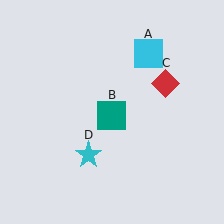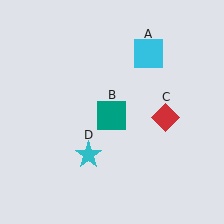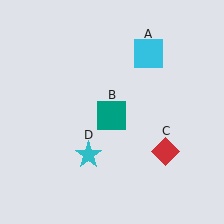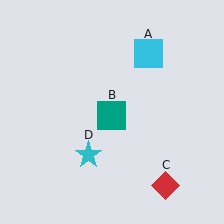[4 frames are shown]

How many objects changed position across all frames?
1 object changed position: red diamond (object C).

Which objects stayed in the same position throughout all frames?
Cyan square (object A) and teal square (object B) and cyan star (object D) remained stationary.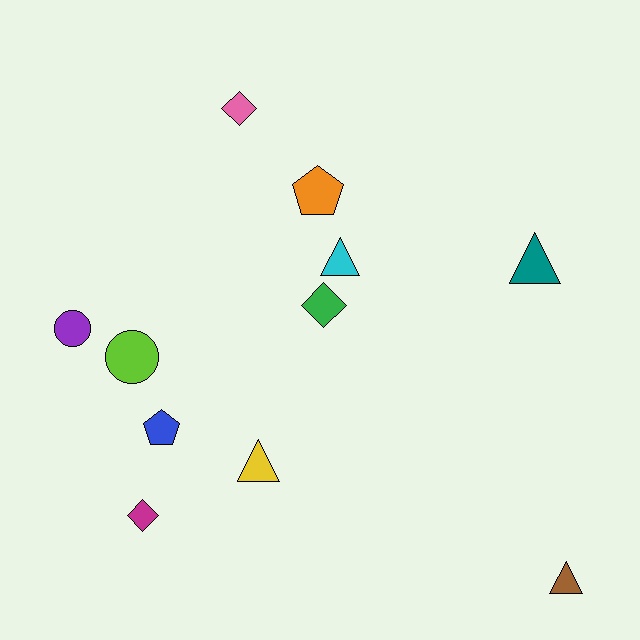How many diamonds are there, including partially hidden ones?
There are 3 diamonds.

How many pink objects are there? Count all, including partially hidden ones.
There is 1 pink object.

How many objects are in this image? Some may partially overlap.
There are 11 objects.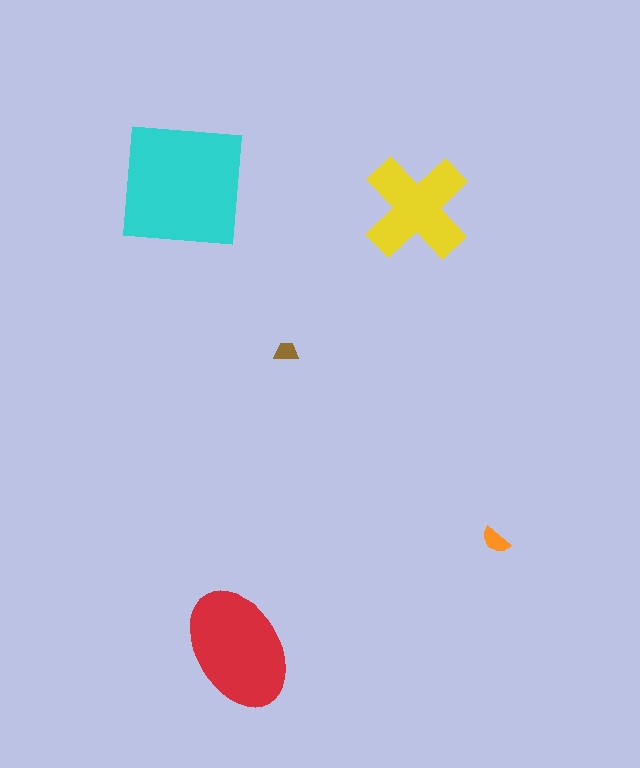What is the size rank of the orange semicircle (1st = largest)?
4th.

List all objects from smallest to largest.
The brown trapezoid, the orange semicircle, the yellow cross, the red ellipse, the cyan square.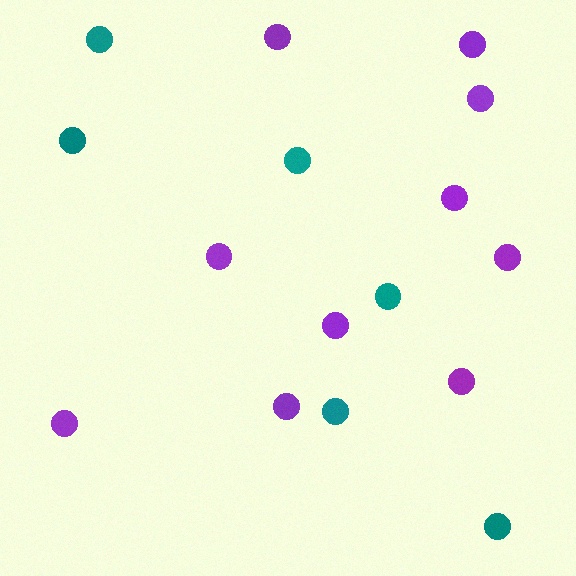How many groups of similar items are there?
There are 2 groups: one group of teal circles (6) and one group of purple circles (10).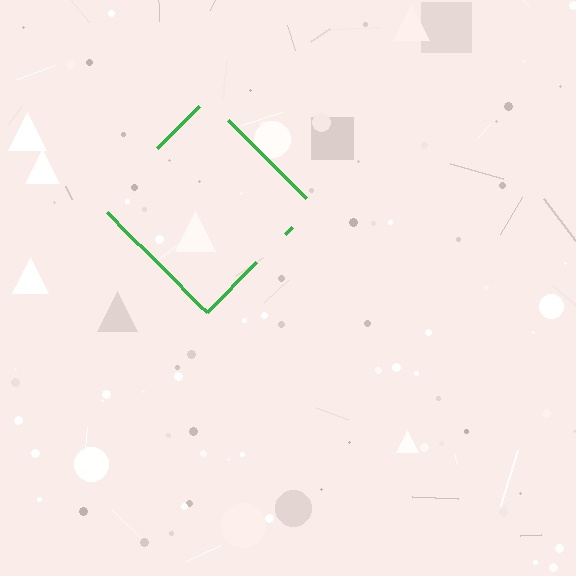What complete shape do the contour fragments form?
The contour fragments form a diamond.